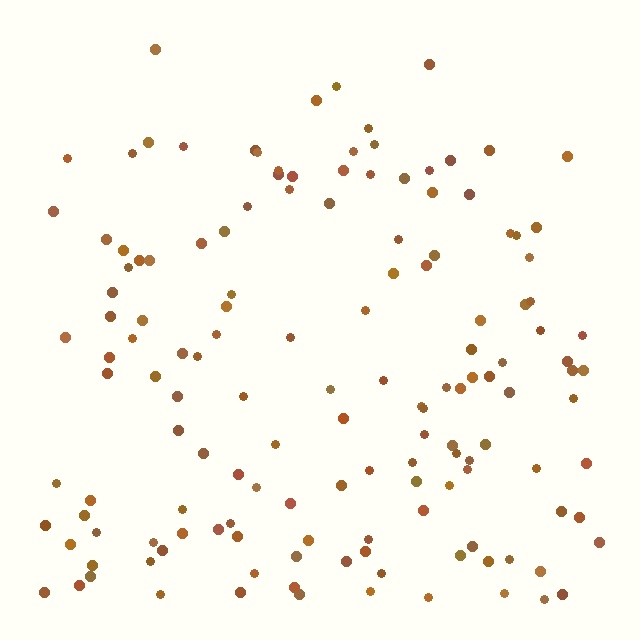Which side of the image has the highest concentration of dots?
The bottom.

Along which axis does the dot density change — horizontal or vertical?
Vertical.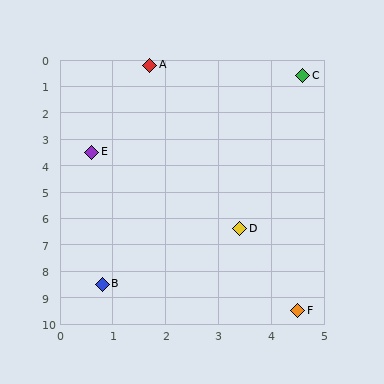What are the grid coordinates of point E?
Point E is at approximately (0.6, 3.5).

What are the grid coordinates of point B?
Point B is at approximately (0.8, 8.5).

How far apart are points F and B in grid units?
Points F and B are about 3.8 grid units apart.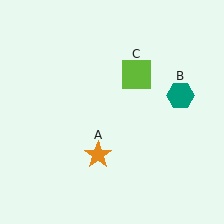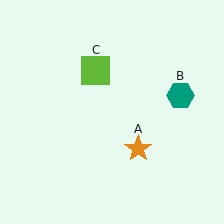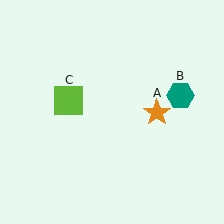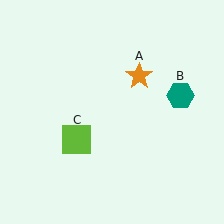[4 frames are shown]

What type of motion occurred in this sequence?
The orange star (object A), lime square (object C) rotated counterclockwise around the center of the scene.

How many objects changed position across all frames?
2 objects changed position: orange star (object A), lime square (object C).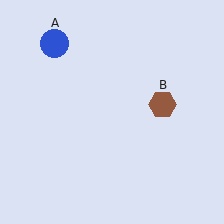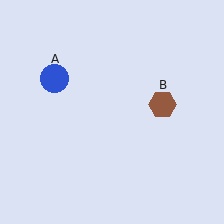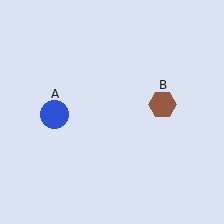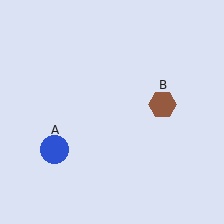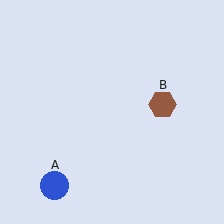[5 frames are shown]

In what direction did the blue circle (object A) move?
The blue circle (object A) moved down.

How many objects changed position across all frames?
1 object changed position: blue circle (object A).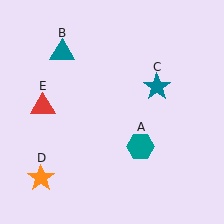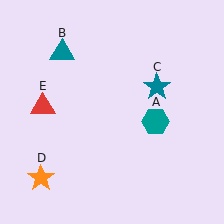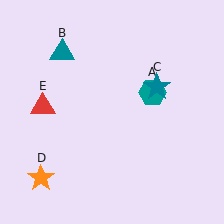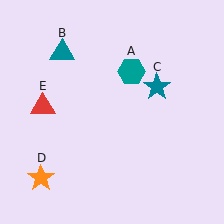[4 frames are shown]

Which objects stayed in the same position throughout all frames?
Teal triangle (object B) and teal star (object C) and orange star (object D) and red triangle (object E) remained stationary.